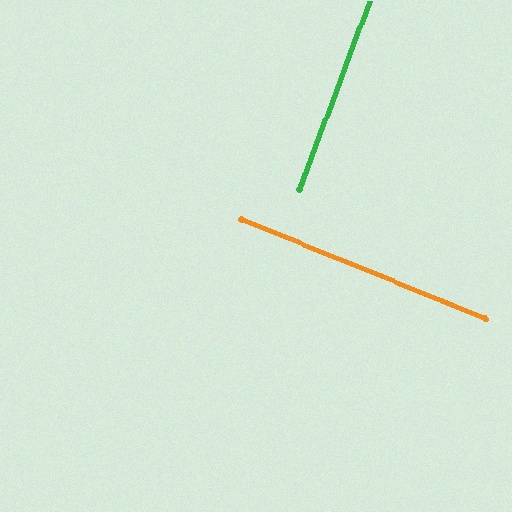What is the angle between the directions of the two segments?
Approximately 88 degrees.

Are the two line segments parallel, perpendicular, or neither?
Perpendicular — they meet at approximately 88°.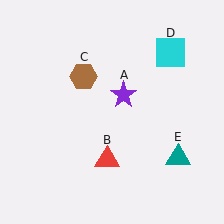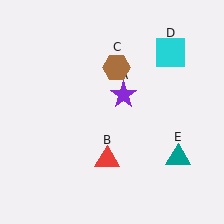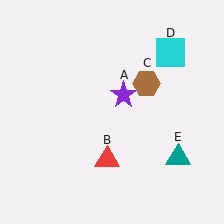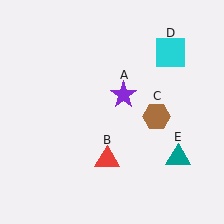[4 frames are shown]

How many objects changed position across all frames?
1 object changed position: brown hexagon (object C).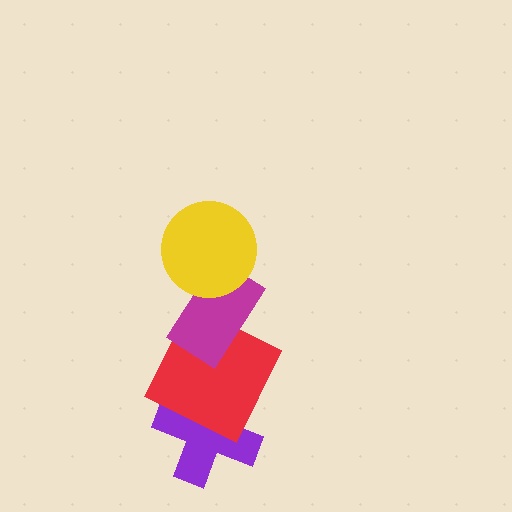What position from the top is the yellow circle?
The yellow circle is 1st from the top.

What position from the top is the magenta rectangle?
The magenta rectangle is 2nd from the top.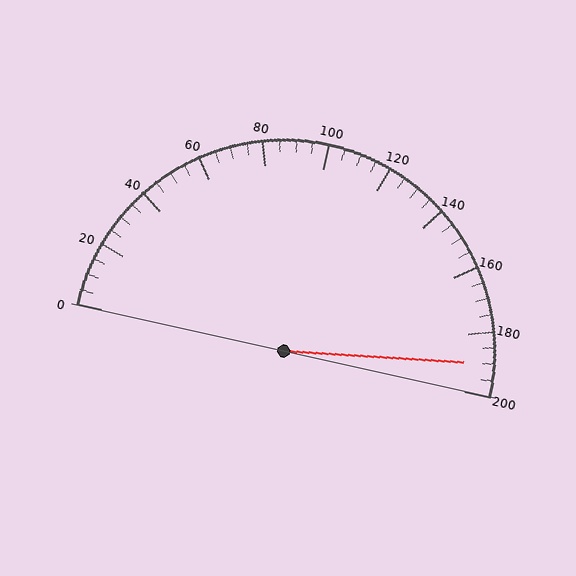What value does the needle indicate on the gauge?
The needle indicates approximately 190.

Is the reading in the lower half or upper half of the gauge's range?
The reading is in the upper half of the range (0 to 200).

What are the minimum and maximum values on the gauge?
The gauge ranges from 0 to 200.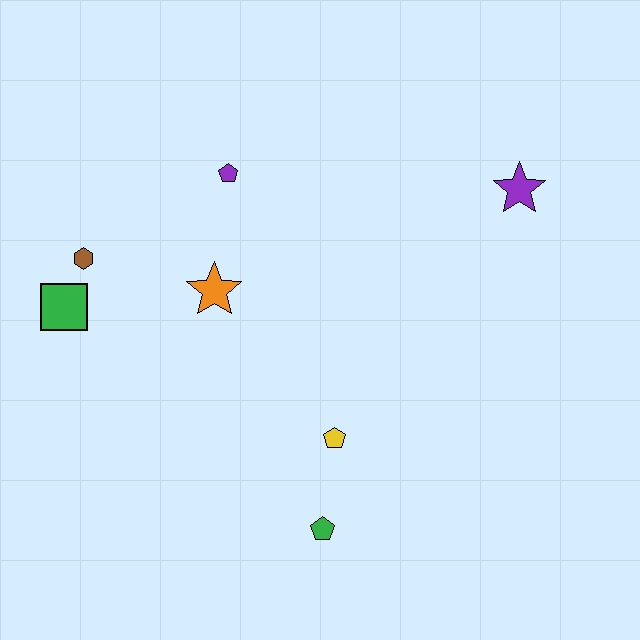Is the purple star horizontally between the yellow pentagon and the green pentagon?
No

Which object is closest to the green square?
The brown hexagon is closest to the green square.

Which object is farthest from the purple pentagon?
The green pentagon is farthest from the purple pentagon.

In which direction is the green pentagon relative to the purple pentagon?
The green pentagon is below the purple pentagon.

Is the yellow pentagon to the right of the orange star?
Yes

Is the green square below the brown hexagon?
Yes